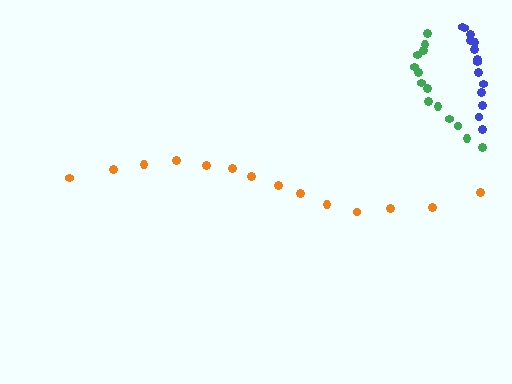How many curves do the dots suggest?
There are 3 distinct paths.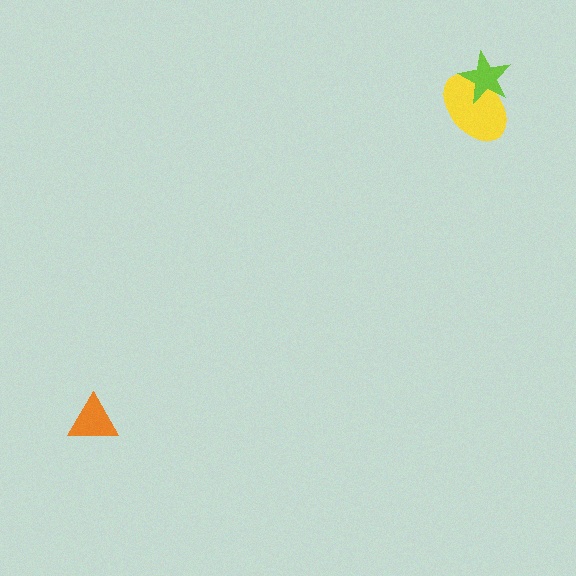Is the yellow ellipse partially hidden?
Yes, it is partially covered by another shape.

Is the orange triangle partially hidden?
No, no other shape covers it.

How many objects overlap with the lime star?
1 object overlaps with the lime star.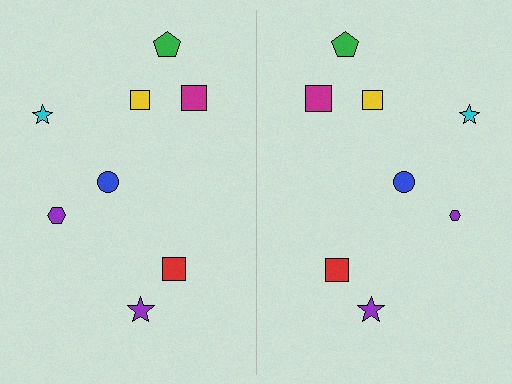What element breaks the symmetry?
The purple hexagon on the right side has a different size than its mirror counterpart.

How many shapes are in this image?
There are 16 shapes in this image.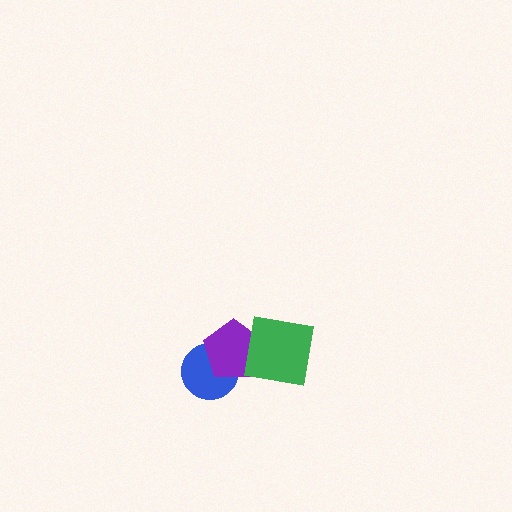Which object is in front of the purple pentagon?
The green square is in front of the purple pentagon.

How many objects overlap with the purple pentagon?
2 objects overlap with the purple pentagon.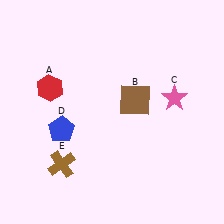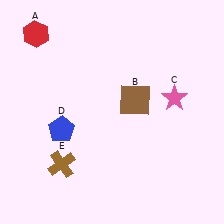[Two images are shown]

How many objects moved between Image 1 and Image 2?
1 object moved between the two images.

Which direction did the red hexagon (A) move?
The red hexagon (A) moved up.